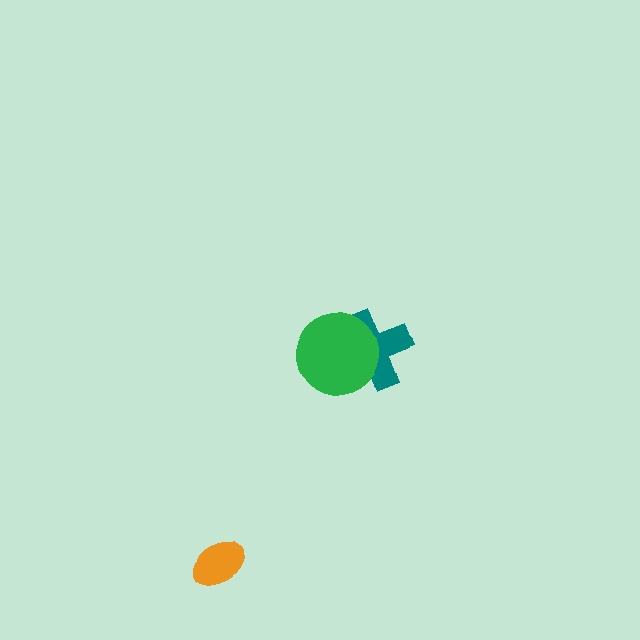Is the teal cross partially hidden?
Yes, it is partially covered by another shape.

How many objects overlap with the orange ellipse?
0 objects overlap with the orange ellipse.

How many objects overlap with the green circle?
1 object overlaps with the green circle.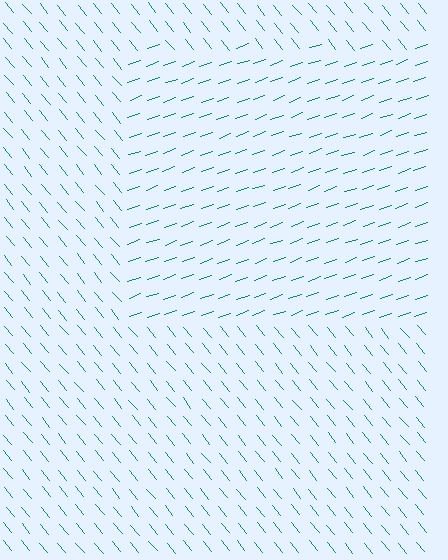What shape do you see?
I see a rectangle.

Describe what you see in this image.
The image is filled with small teal line segments. A rectangle region in the image has lines oriented differently from the surrounding lines, creating a visible texture boundary.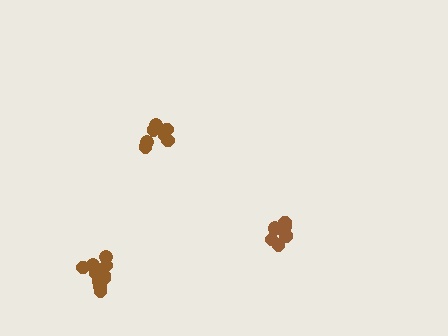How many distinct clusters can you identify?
There are 3 distinct clusters.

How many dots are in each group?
Group 1: 8 dots, Group 2: 11 dots, Group 3: 7 dots (26 total).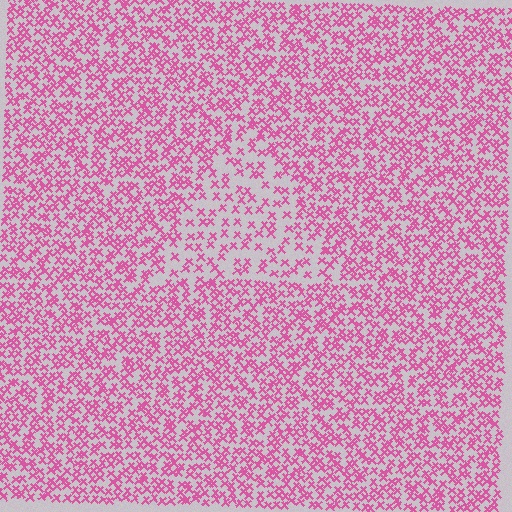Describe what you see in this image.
The image contains small pink elements arranged at two different densities. A triangle-shaped region is visible where the elements are less densely packed than the surrounding area.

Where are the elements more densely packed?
The elements are more densely packed outside the triangle boundary.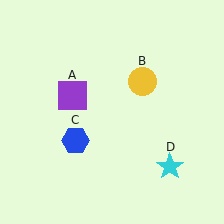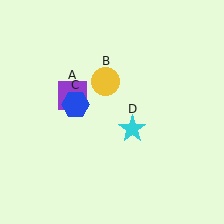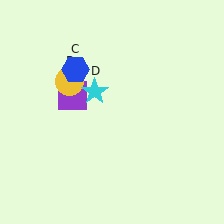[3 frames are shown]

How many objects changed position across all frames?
3 objects changed position: yellow circle (object B), blue hexagon (object C), cyan star (object D).